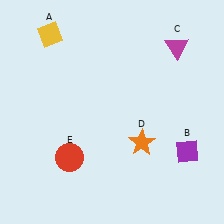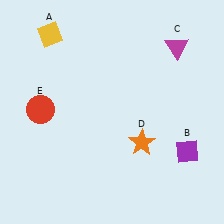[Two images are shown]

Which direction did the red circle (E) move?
The red circle (E) moved up.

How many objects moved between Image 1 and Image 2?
1 object moved between the two images.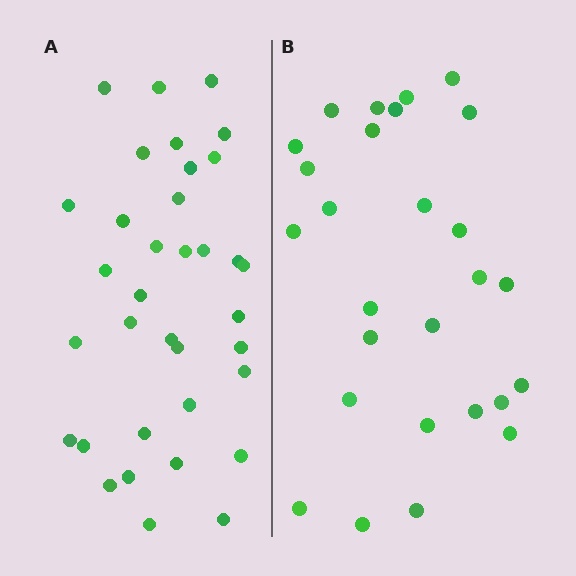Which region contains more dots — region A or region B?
Region A (the left region) has more dots.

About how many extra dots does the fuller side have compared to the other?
Region A has roughly 8 or so more dots than region B.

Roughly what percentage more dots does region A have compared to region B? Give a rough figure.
About 30% more.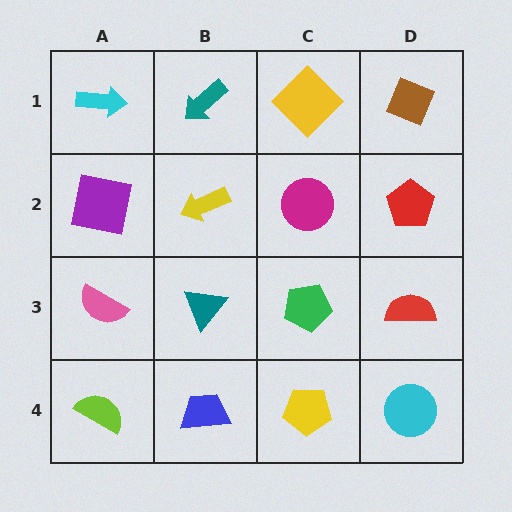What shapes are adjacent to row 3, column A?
A purple square (row 2, column A), a lime semicircle (row 4, column A), a teal triangle (row 3, column B).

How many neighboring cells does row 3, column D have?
3.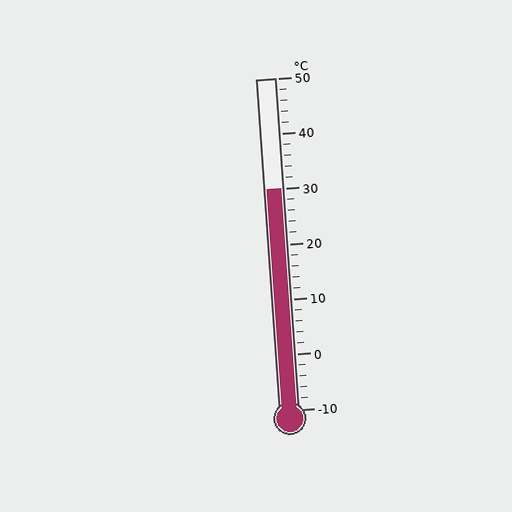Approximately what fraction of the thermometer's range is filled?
The thermometer is filled to approximately 65% of its range.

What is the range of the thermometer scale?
The thermometer scale ranges from -10°C to 50°C.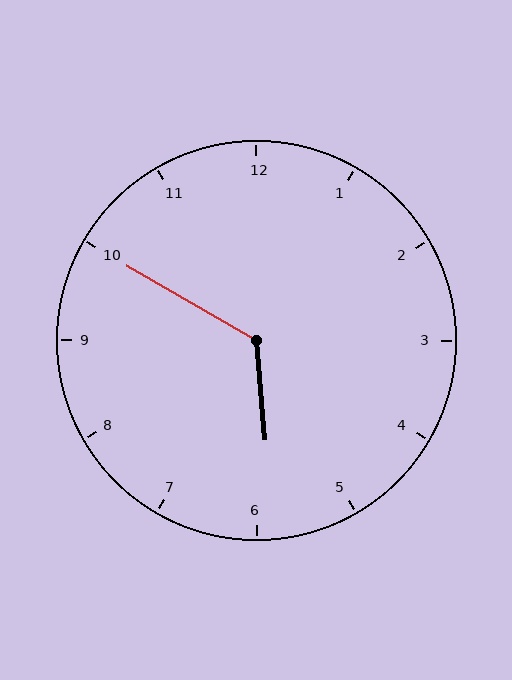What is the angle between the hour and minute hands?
Approximately 125 degrees.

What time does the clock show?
5:50.